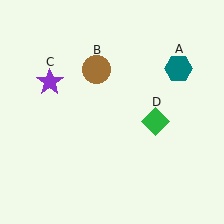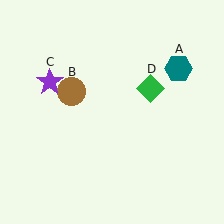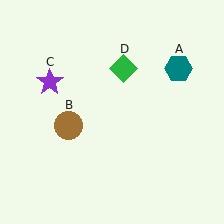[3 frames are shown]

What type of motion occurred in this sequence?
The brown circle (object B), green diamond (object D) rotated counterclockwise around the center of the scene.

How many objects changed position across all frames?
2 objects changed position: brown circle (object B), green diamond (object D).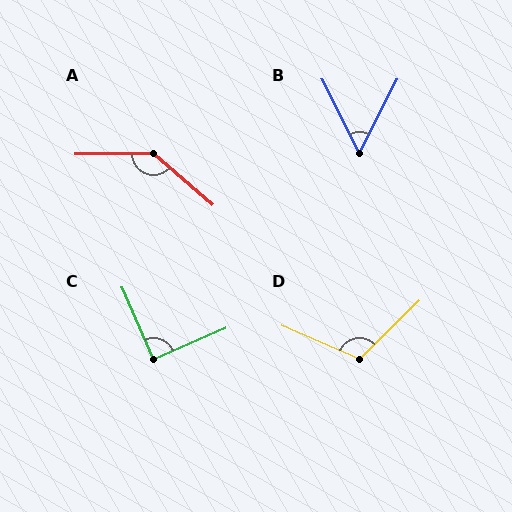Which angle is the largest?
A, at approximately 139 degrees.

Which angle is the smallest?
B, at approximately 54 degrees.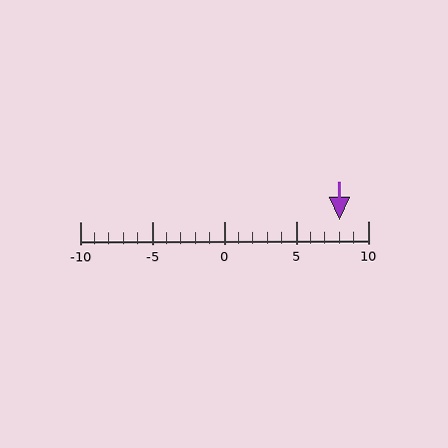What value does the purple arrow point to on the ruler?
The purple arrow points to approximately 8.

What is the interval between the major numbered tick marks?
The major tick marks are spaced 5 units apart.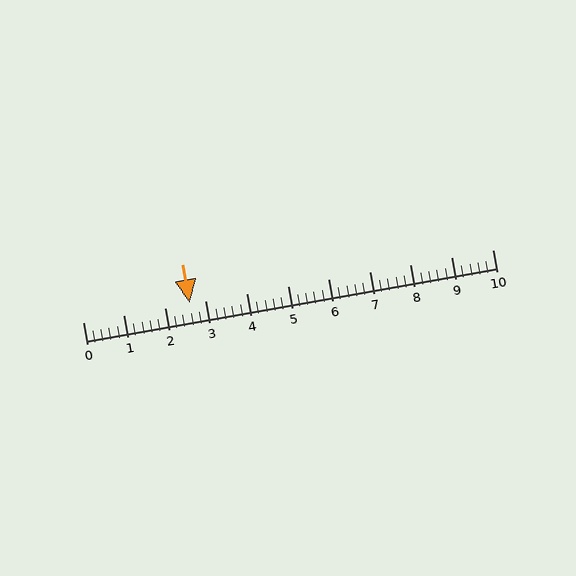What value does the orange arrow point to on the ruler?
The orange arrow points to approximately 2.6.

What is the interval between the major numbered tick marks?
The major tick marks are spaced 1 units apart.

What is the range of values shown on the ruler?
The ruler shows values from 0 to 10.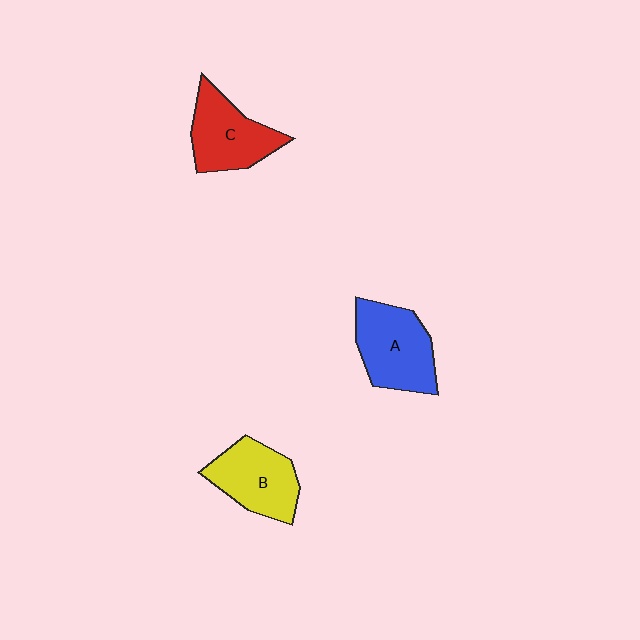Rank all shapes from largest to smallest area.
From largest to smallest: A (blue), C (red), B (yellow).